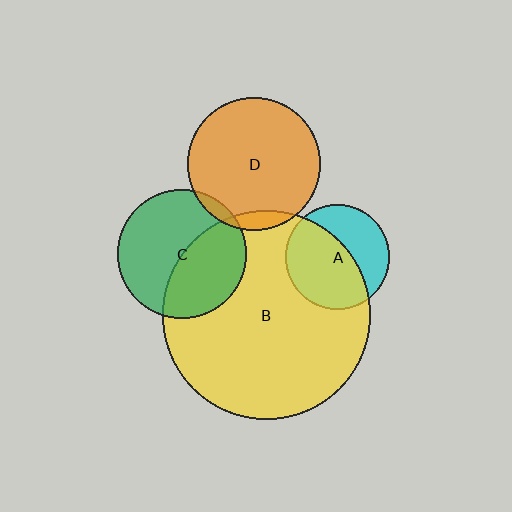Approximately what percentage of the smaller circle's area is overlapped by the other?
Approximately 5%.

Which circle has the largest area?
Circle B (yellow).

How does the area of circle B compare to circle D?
Approximately 2.4 times.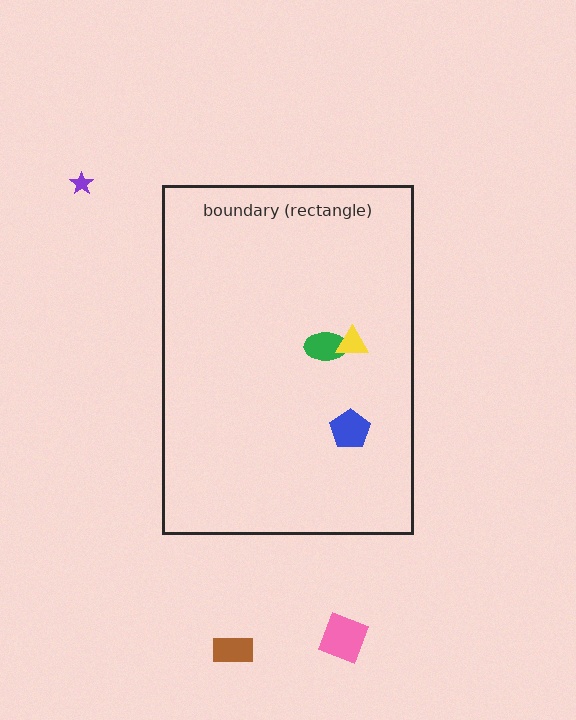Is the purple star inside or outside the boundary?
Outside.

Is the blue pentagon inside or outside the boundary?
Inside.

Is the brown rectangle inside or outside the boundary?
Outside.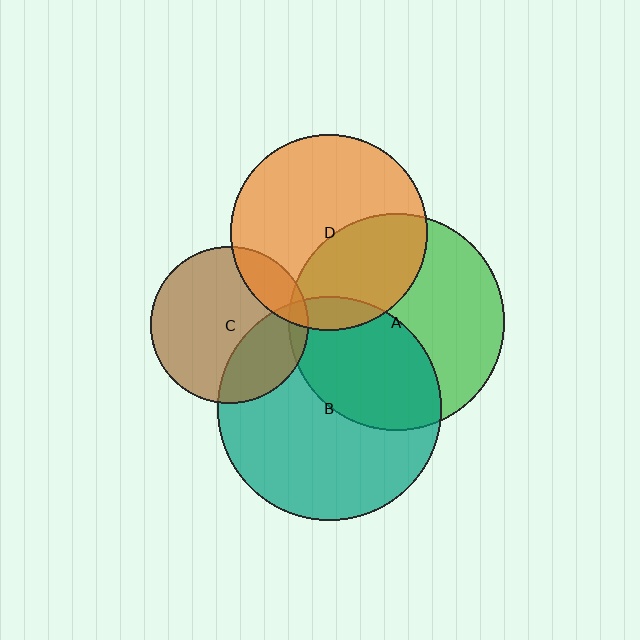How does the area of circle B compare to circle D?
Approximately 1.3 times.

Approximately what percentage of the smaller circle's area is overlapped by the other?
Approximately 15%.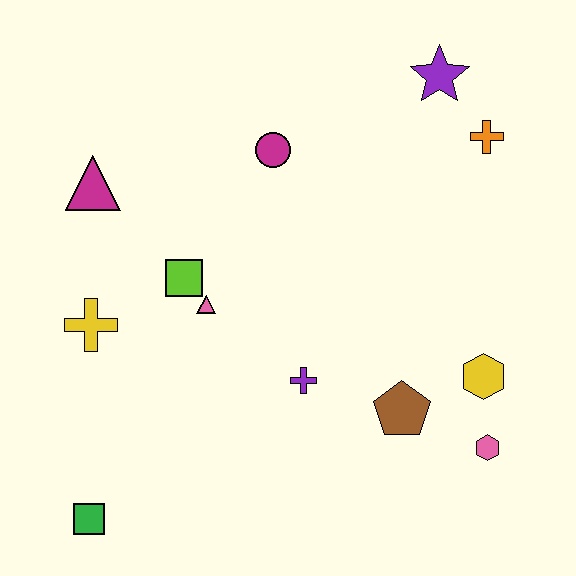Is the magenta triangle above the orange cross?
No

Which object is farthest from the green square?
The purple star is farthest from the green square.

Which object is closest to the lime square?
The pink triangle is closest to the lime square.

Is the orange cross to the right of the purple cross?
Yes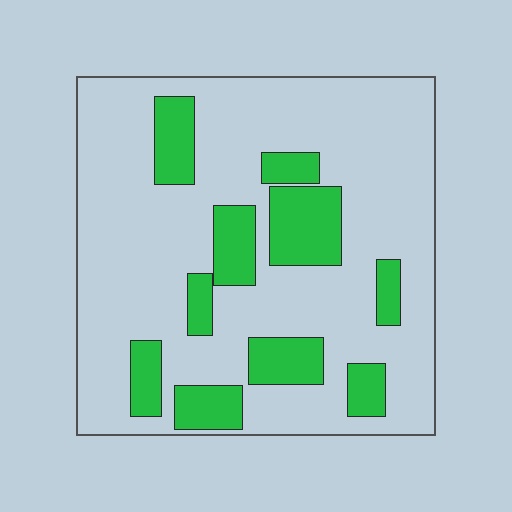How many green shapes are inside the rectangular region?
10.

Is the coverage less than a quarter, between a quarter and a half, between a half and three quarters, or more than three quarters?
Less than a quarter.